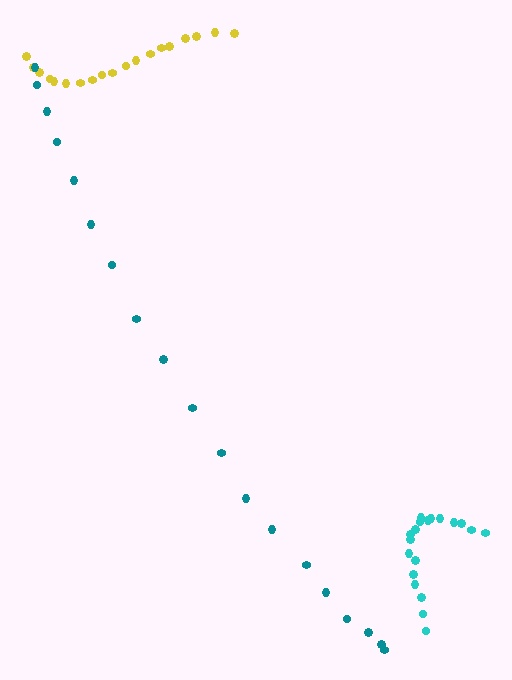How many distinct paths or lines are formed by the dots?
There are 3 distinct paths.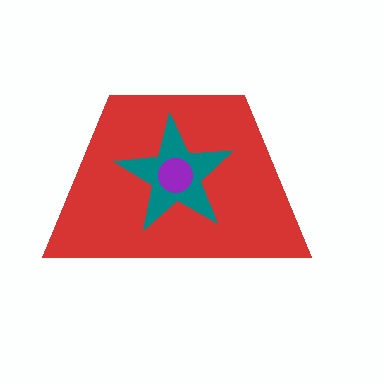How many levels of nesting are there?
3.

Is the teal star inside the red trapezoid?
Yes.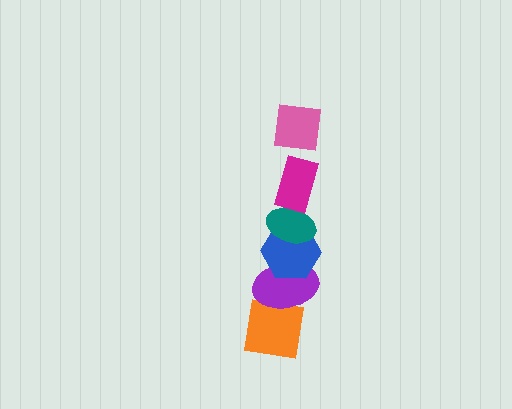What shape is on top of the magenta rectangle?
The pink square is on top of the magenta rectangle.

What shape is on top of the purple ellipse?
The blue hexagon is on top of the purple ellipse.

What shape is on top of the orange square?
The purple ellipse is on top of the orange square.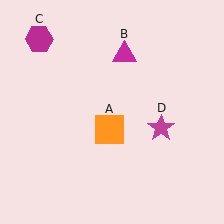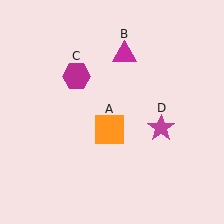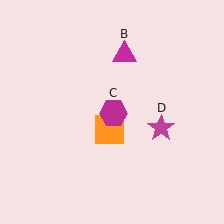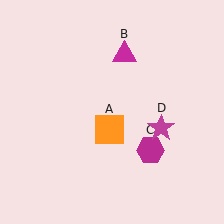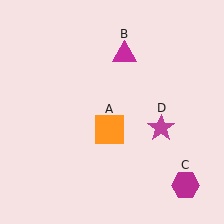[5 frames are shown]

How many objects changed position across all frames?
1 object changed position: magenta hexagon (object C).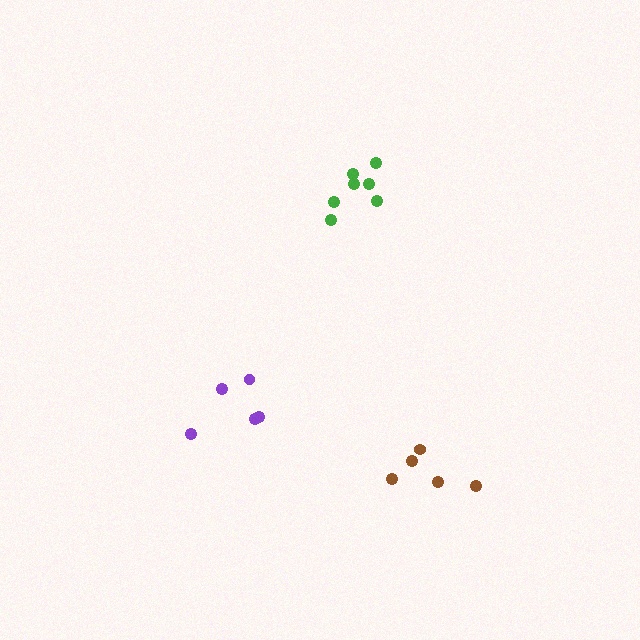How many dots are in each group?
Group 1: 5 dots, Group 2: 7 dots, Group 3: 5 dots (17 total).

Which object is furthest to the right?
The brown cluster is rightmost.